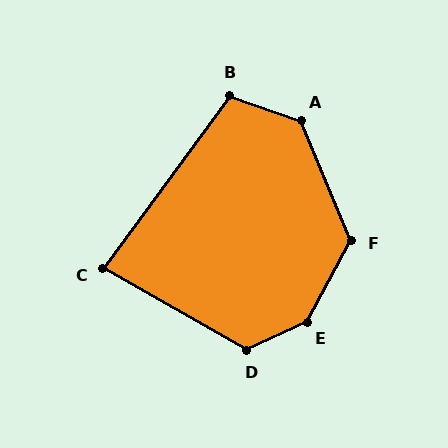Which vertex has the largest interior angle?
E, at approximately 144 degrees.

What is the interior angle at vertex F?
Approximately 129 degrees (obtuse).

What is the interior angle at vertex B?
Approximately 106 degrees (obtuse).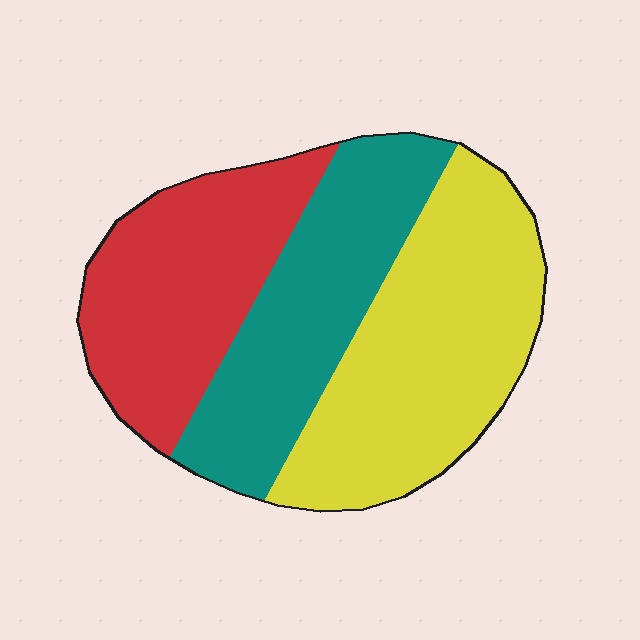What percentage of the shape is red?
Red takes up between a sixth and a third of the shape.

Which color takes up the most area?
Yellow, at roughly 40%.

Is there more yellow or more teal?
Yellow.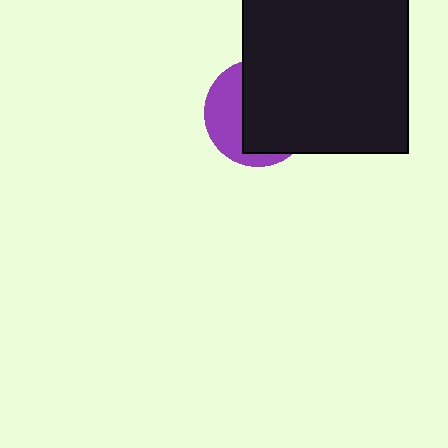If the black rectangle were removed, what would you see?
You would see the complete purple circle.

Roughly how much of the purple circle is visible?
A small part of it is visible (roughly 37%).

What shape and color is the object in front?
The object in front is a black rectangle.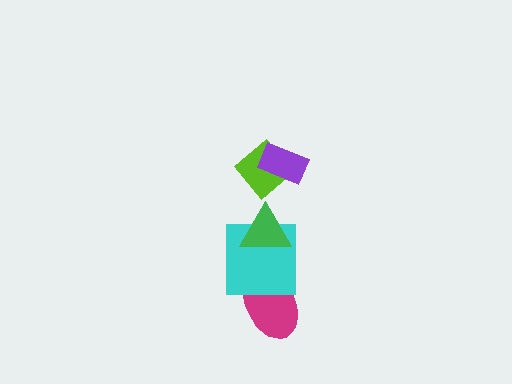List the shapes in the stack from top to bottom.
From top to bottom: the purple rectangle, the lime diamond, the green triangle, the cyan square, the magenta ellipse.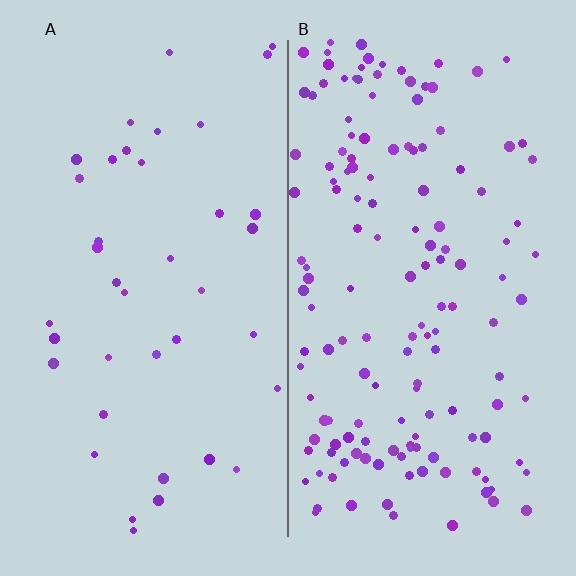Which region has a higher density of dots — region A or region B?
B (the right).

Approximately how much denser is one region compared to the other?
Approximately 3.9× — region B over region A.